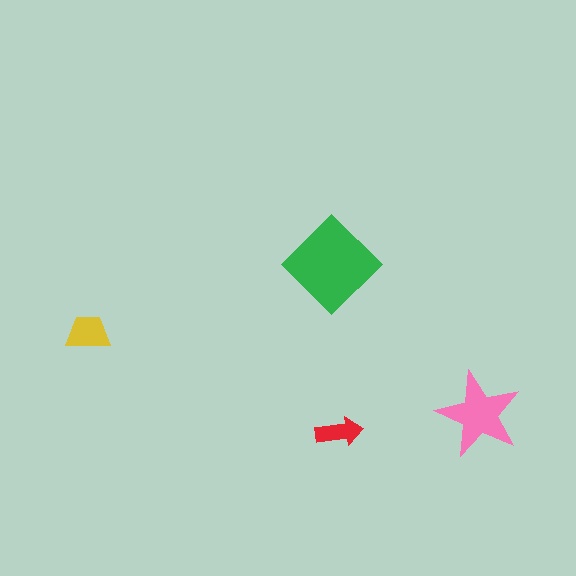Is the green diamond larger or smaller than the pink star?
Larger.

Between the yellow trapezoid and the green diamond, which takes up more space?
The green diamond.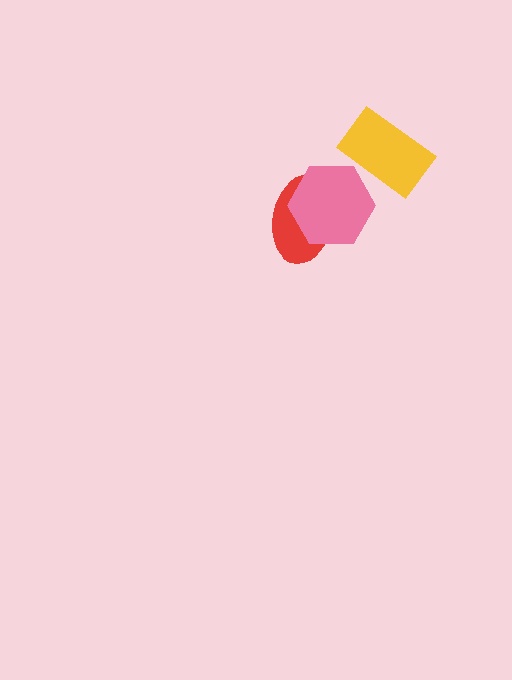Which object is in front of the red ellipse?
The pink hexagon is in front of the red ellipse.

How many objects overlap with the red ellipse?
1 object overlaps with the red ellipse.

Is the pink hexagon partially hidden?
Yes, it is partially covered by another shape.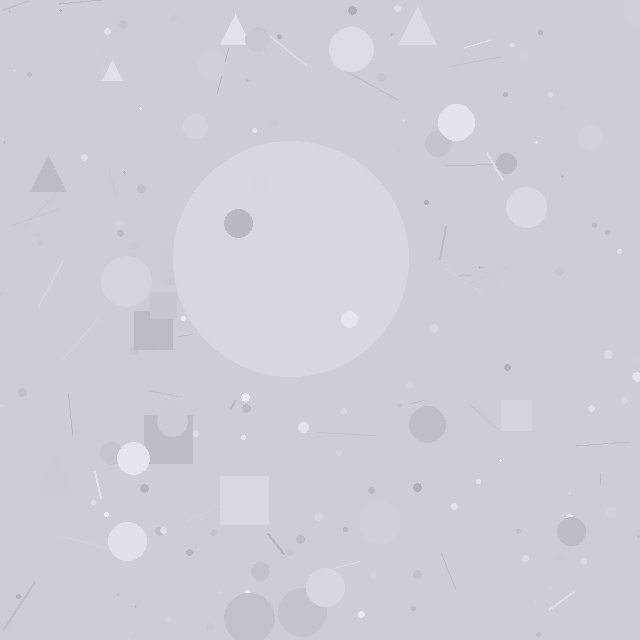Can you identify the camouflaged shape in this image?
The camouflaged shape is a circle.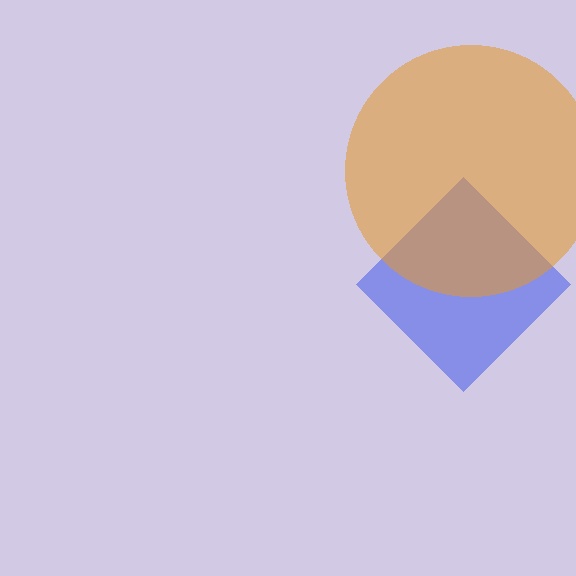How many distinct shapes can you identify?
There are 2 distinct shapes: a blue diamond, an orange circle.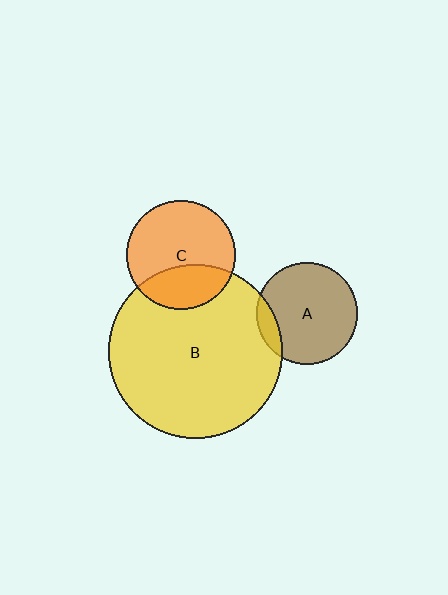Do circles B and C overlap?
Yes.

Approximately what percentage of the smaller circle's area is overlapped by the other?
Approximately 30%.